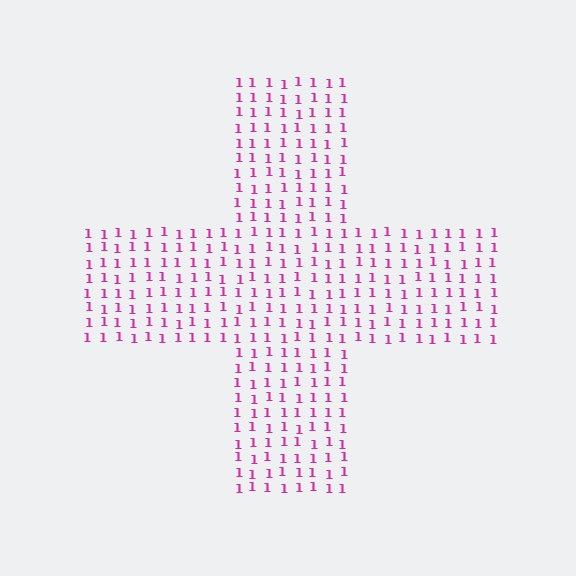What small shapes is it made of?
It is made of small digit 1's.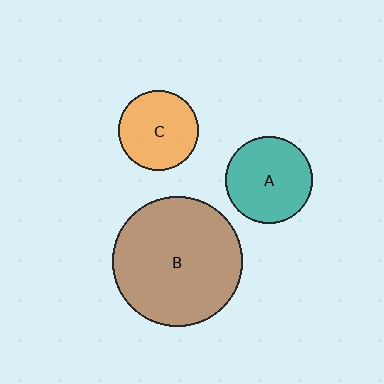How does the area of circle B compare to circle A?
Approximately 2.2 times.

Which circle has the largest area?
Circle B (brown).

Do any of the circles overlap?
No, none of the circles overlap.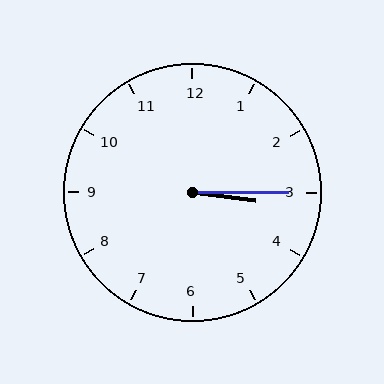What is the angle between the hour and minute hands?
Approximately 8 degrees.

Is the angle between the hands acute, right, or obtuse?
It is acute.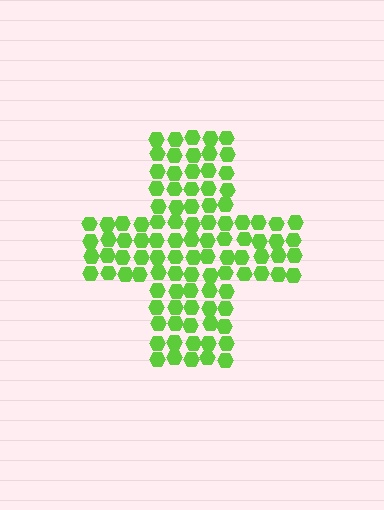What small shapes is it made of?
It is made of small hexagons.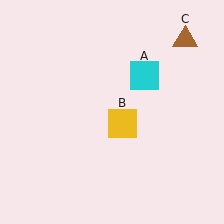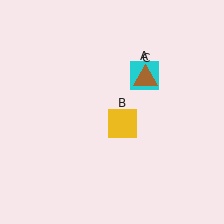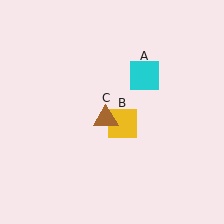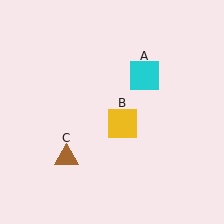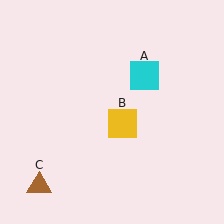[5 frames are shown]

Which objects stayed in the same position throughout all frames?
Cyan square (object A) and yellow square (object B) remained stationary.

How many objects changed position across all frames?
1 object changed position: brown triangle (object C).